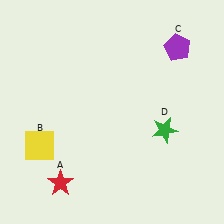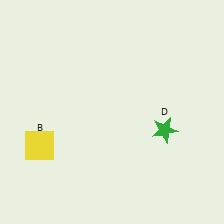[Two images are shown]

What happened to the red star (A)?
The red star (A) was removed in Image 2. It was in the bottom-left area of Image 1.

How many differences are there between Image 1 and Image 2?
There are 2 differences between the two images.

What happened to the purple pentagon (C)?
The purple pentagon (C) was removed in Image 2. It was in the top-right area of Image 1.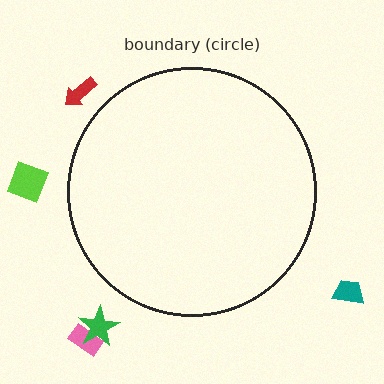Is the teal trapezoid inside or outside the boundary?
Outside.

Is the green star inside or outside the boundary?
Outside.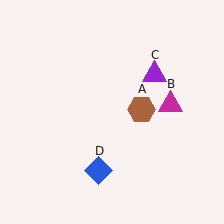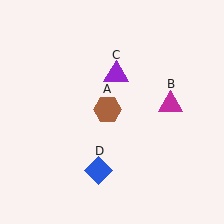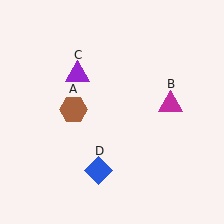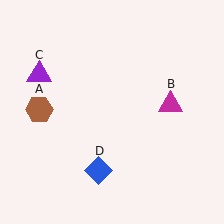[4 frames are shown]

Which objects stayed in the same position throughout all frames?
Magenta triangle (object B) and blue diamond (object D) remained stationary.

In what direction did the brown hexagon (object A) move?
The brown hexagon (object A) moved left.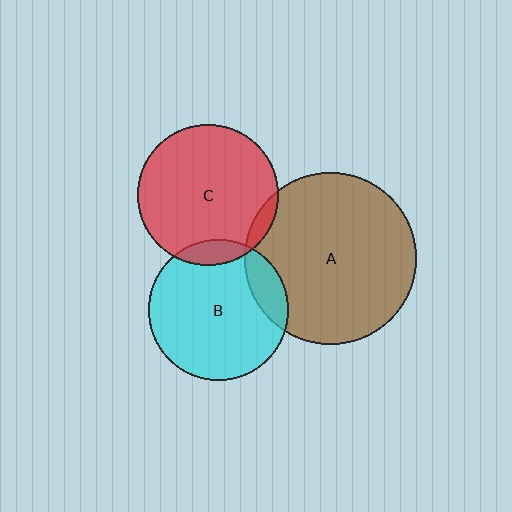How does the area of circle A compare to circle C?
Approximately 1.5 times.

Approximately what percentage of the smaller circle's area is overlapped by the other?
Approximately 15%.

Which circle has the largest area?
Circle A (brown).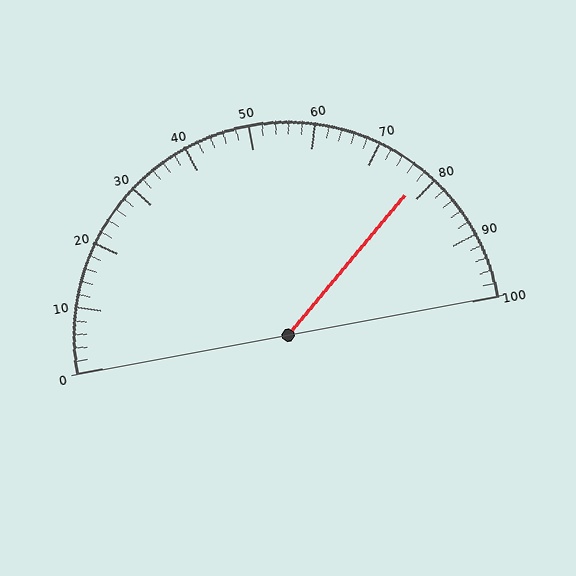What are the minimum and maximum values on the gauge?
The gauge ranges from 0 to 100.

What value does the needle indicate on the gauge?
The needle indicates approximately 78.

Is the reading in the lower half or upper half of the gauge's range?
The reading is in the upper half of the range (0 to 100).